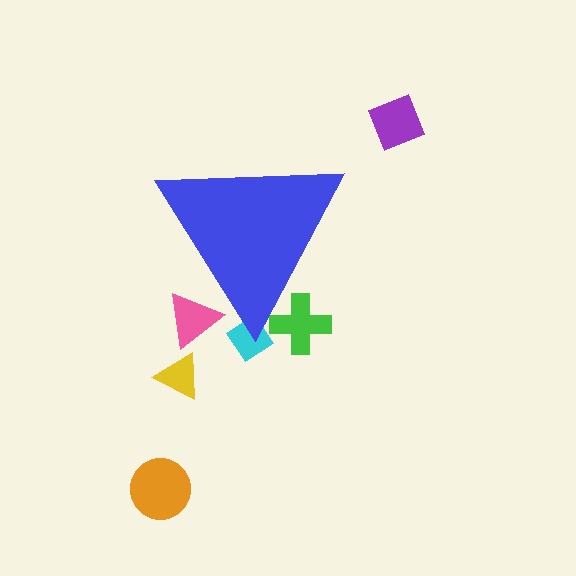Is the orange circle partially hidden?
No, the orange circle is fully visible.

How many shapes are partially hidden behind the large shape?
3 shapes are partially hidden.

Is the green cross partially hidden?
Yes, the green cross is partially hidden behind the blue triangle.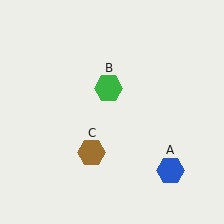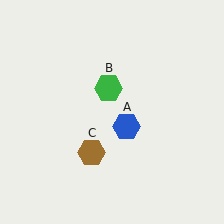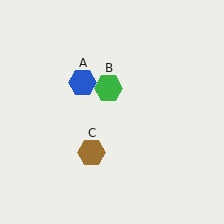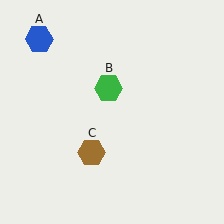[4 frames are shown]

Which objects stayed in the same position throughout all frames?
Green hexagon (object B) and brown hexagon (object C) remained stationary.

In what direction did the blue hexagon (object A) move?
The blue hexagon (object A) moved up and to the left.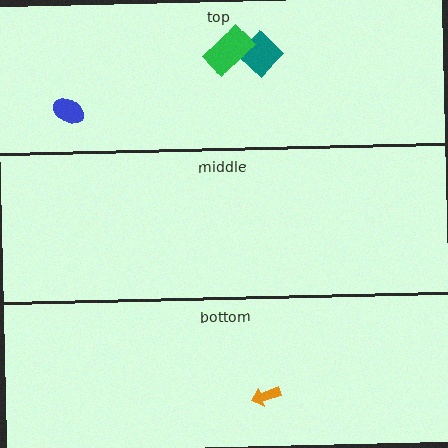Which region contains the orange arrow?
The bottom region.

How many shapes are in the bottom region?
1.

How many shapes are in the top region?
3.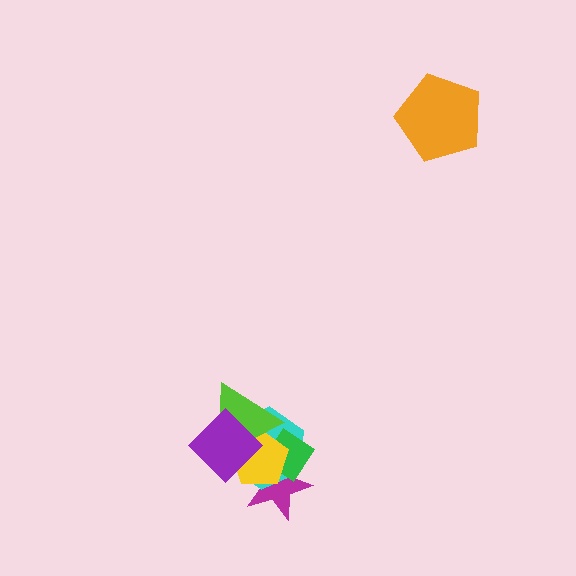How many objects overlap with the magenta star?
4 objects overlap with the magenta star.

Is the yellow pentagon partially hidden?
Yes, it is partially covered by another shape.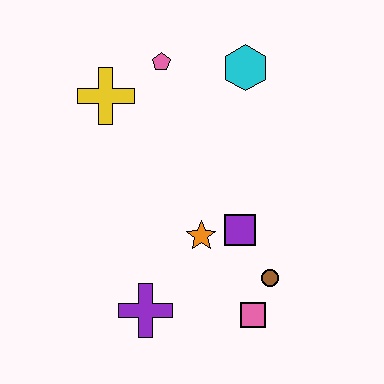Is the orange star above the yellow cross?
No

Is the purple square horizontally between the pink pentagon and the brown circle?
Yes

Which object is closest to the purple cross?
The orange star is closest to the purple cross.